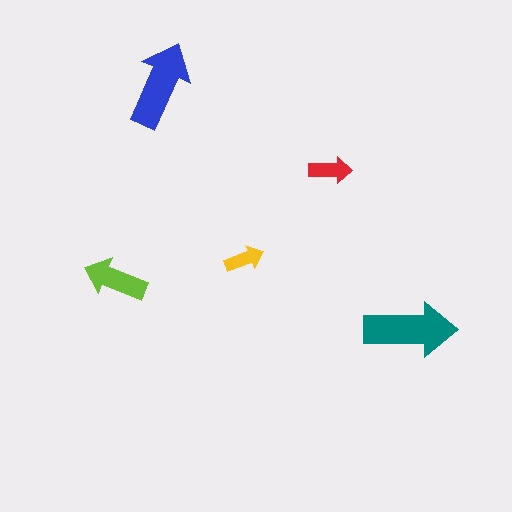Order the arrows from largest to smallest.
the teal one, the blue one, the lime one, the red one, the yellow one.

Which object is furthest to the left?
The lime arrow is leftmost.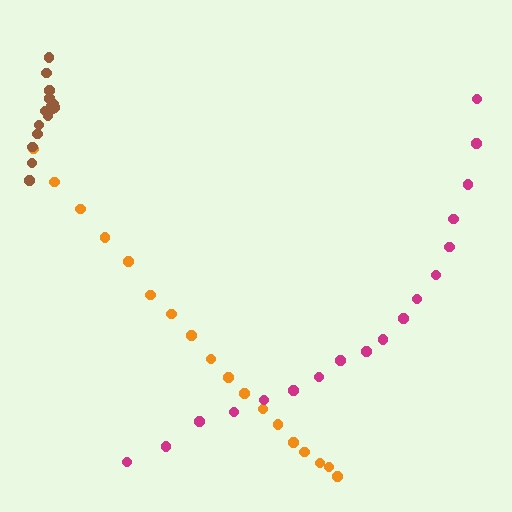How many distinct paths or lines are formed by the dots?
There are 3 distinct paths.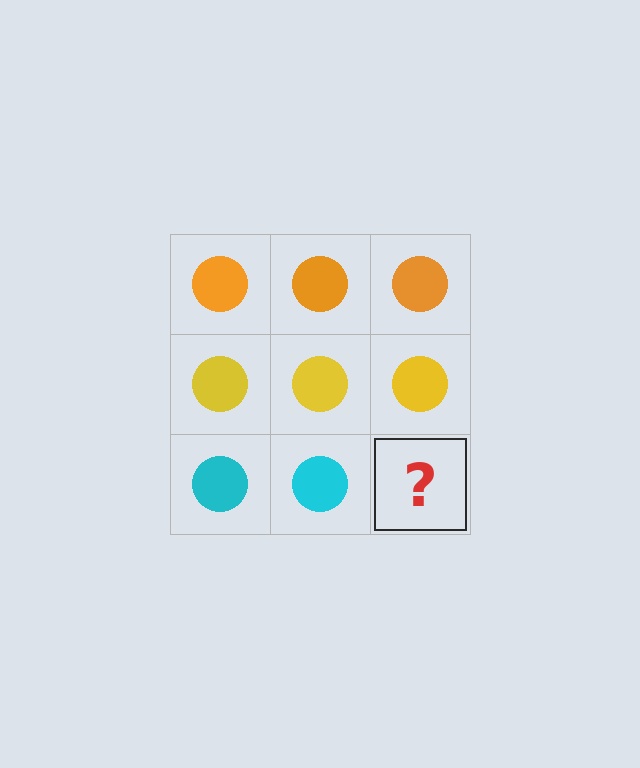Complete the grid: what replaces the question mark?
The question mark should be replaced with a cyan circle.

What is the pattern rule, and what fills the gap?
The rule is that each row has a consistent color. The gap should be filled with a cyan circle.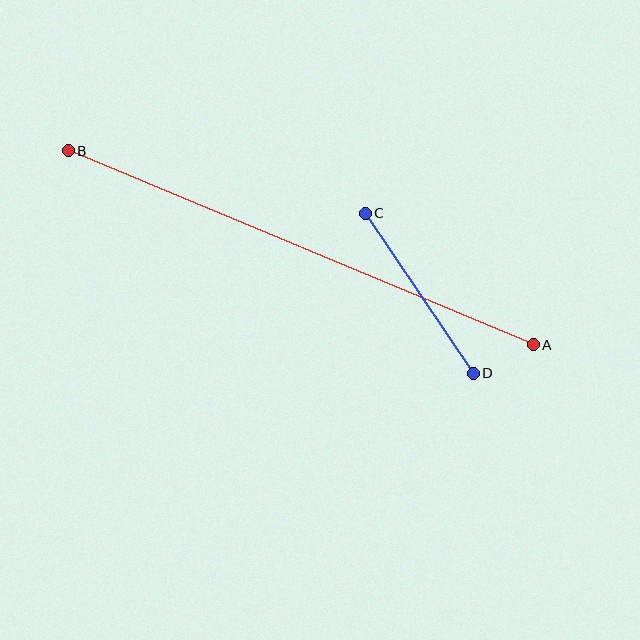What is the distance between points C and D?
The distance is approximately 193 pixels.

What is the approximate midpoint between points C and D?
The midpoint is at approximately (419, 293) pixels.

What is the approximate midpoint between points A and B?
The midpoint is at approximately (301, 248) pixels.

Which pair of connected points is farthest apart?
Points A and B are farthest apart.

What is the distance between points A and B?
The distance is approximately 504 pixels.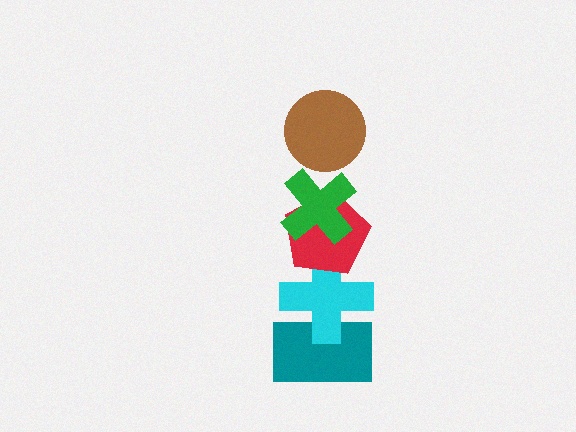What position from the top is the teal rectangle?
The teal rectangle is 5th from the top.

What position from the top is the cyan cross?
The cyan cross is 4th from the top.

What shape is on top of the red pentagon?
The green cross is on top of the red pentagon.